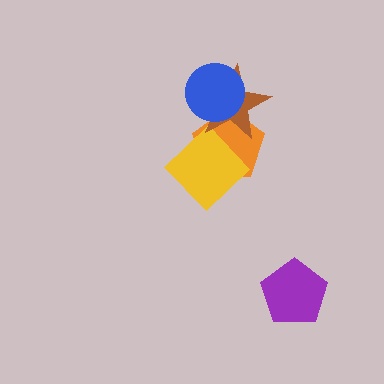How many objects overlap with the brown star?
2 objects overlap with the brown star.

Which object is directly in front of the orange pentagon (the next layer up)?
The yellow diamond is directly in front of the orange pentagon.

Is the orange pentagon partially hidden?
Yes, it is partially covered by another shape.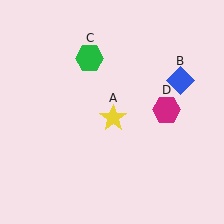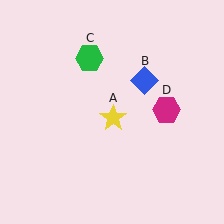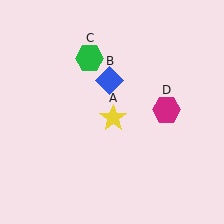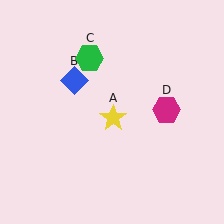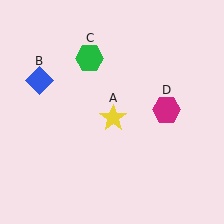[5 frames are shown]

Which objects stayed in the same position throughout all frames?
Yellow star (object A) and green hexagon (object C) and magenta hexagon (object D) remained stationary.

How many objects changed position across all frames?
1 object changed position: blue diamond (object B).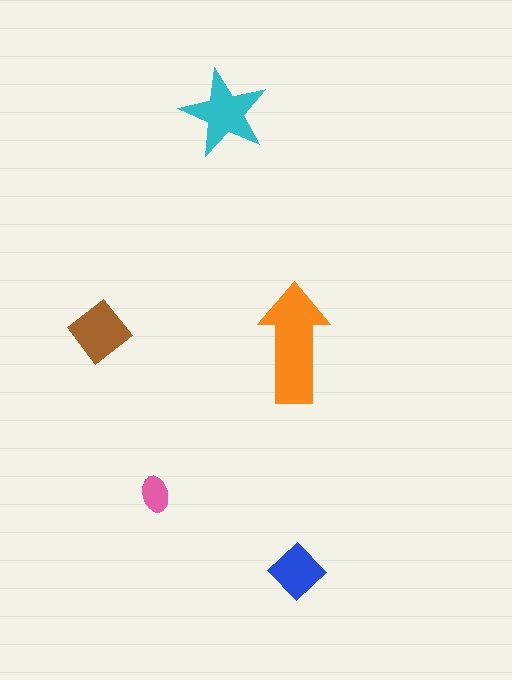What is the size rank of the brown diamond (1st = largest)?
3rd.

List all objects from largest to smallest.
The orange arrow, the cyan star, the brown diamond, the blue diamond, the pink ellipse.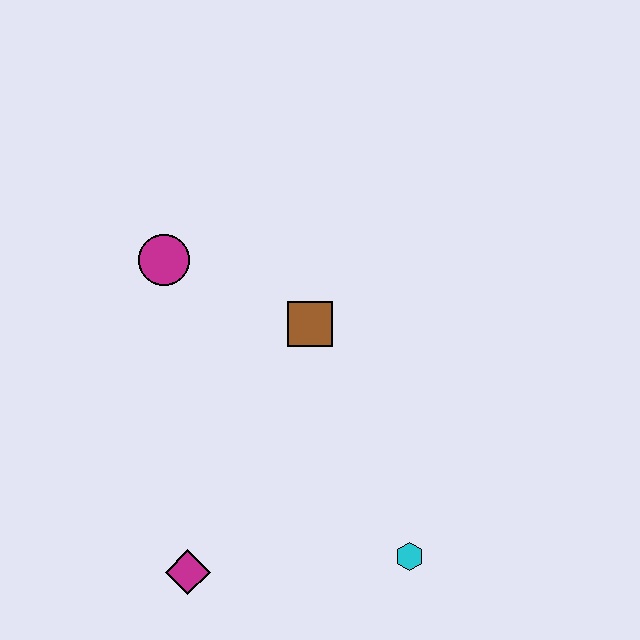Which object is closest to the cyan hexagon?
The magenta diamond is closest to the cyan hexagon.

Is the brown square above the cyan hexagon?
Yes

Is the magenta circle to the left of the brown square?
Yes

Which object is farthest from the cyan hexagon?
The magenta circle is farthest from the cyan hexagon.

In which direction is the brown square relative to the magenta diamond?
The brown square is above the magenta diamond.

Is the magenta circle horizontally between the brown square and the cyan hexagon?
No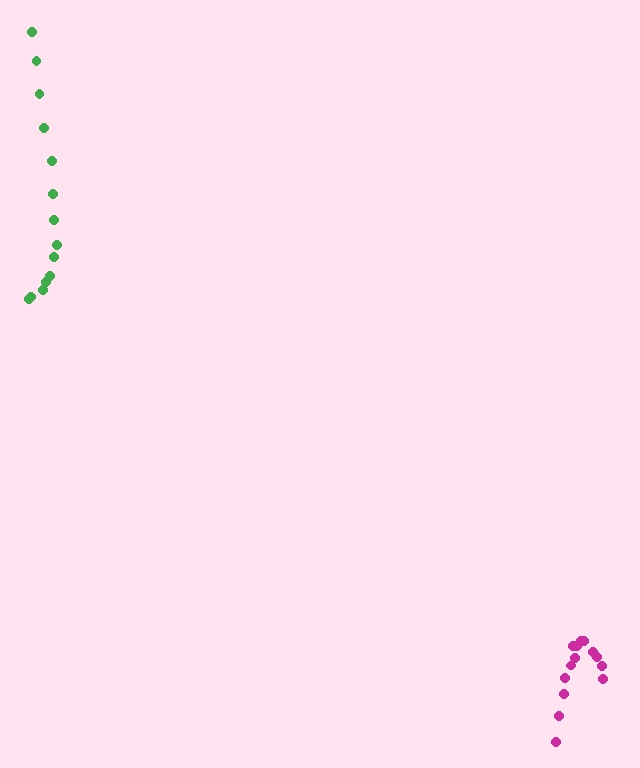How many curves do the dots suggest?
There are 2 distinct paths.